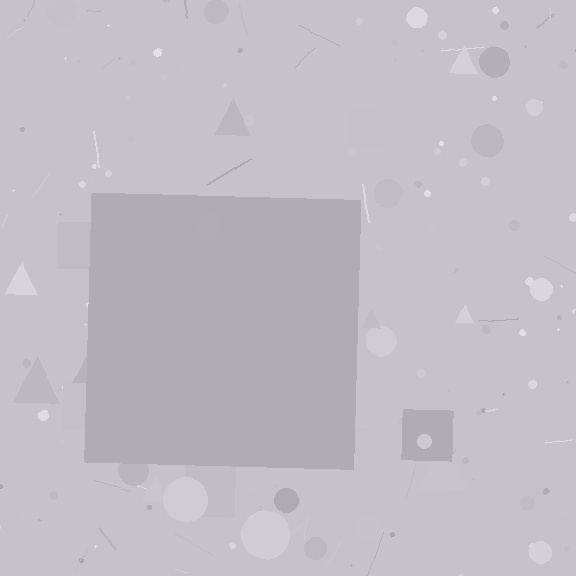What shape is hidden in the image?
A square is hidden in the image.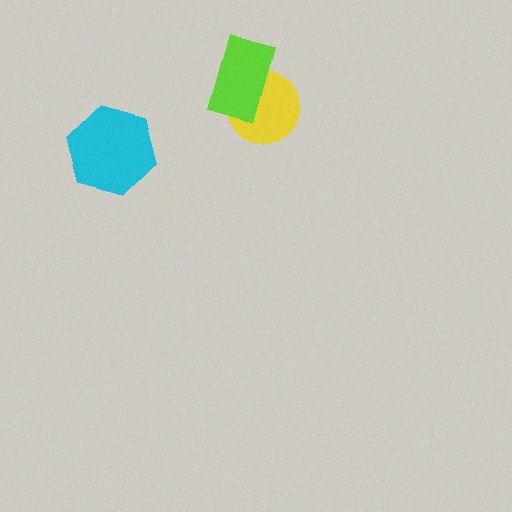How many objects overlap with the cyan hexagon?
0 objects overlap with the cyan hexagon.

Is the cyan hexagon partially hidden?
No, no other shape covers it.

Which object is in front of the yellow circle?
The lime rectangle is in front of the yellow circle.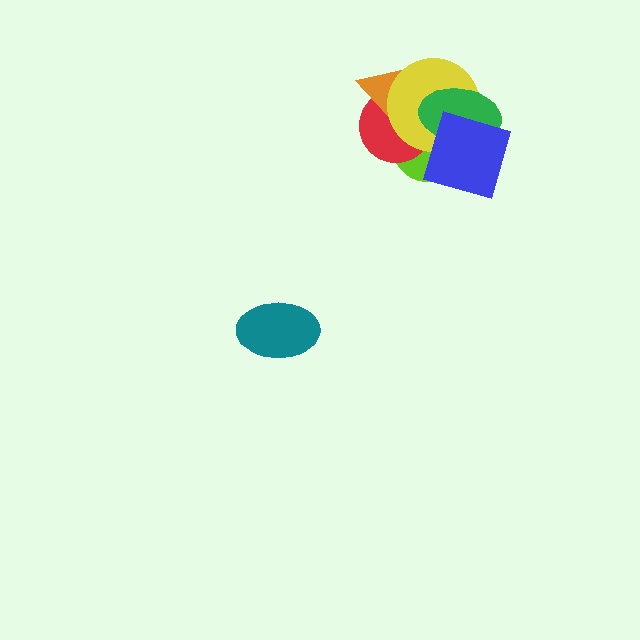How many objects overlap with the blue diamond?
4 objects overlap with the blue diamond.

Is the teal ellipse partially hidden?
No, no other shape covers it.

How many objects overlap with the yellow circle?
5 objects overlap with the yellow circle.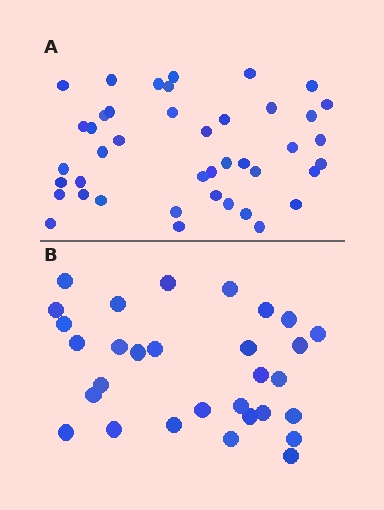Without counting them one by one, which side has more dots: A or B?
Region A (the top region) has more dots.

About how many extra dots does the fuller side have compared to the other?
Region A has roughly 12 or so more dots than region B.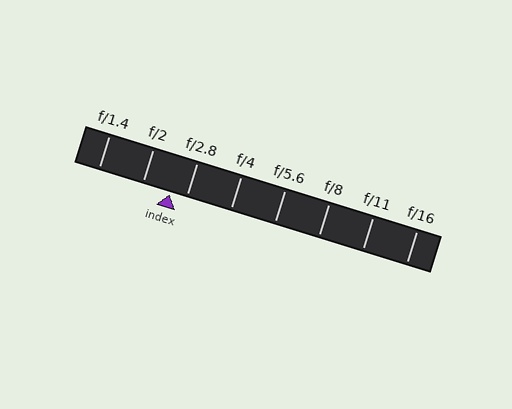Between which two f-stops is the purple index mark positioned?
The index mark is between f/2 and f/2.8.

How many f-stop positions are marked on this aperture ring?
There are 8 f-stop positions marked.